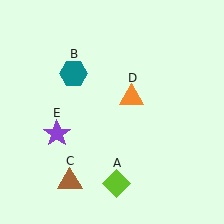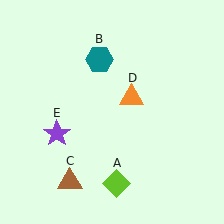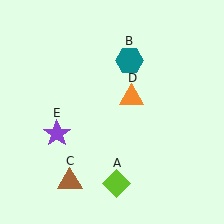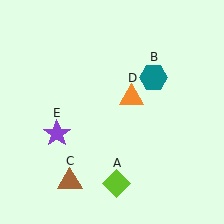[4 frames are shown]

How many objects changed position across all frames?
1 object changed position: teal hexagon (object B).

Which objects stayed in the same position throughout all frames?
Lime diamond (object A) and brown triangle (object C) and orange triangle (object D) and purple star (object E) remained stationary.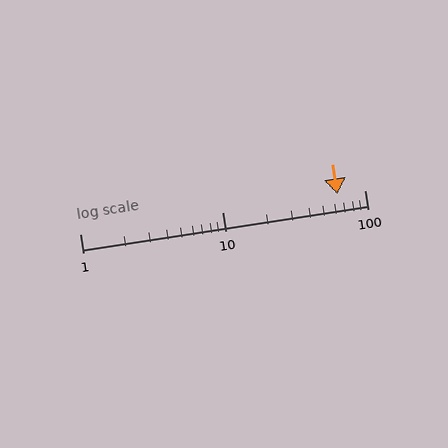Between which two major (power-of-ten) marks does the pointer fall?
The pointer is between 10 and 100.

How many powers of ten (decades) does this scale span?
The scale spans 2 decades, from 1 to 100.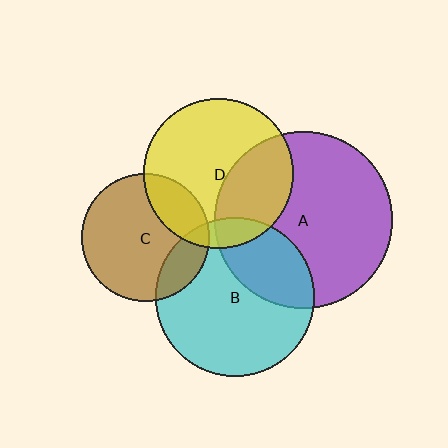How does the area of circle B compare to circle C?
Approximately 1.5 times.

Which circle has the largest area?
Circle A (purple).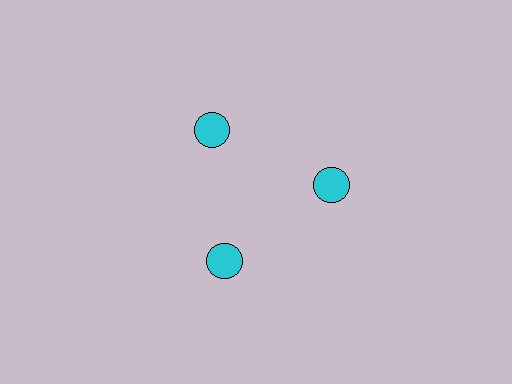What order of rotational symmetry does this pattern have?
This pattern has 3-fold rotational symmetry.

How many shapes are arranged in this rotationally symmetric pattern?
There are 3 shapes, arranged in 3 groups of 1.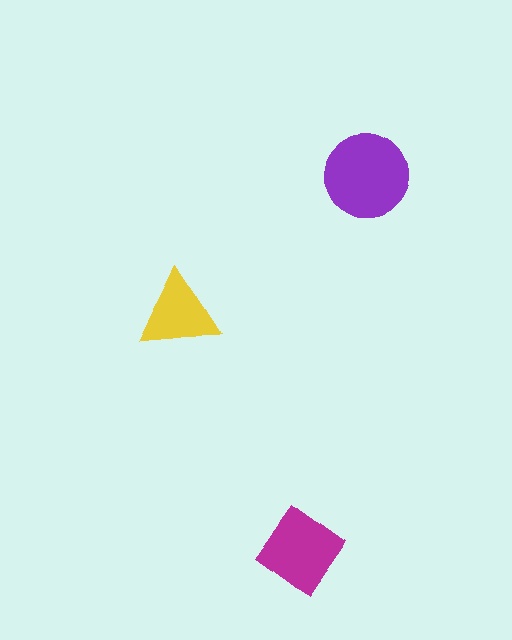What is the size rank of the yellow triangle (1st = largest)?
3rd.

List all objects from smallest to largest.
The yellow triangle, the magenta diamond, the purple circle.